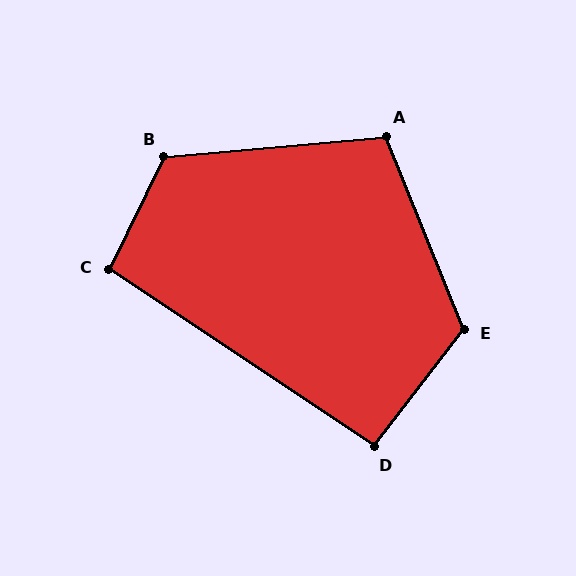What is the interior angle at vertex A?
Approximately 107 degrees (obtuse).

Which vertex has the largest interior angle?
B, at approximately 121 degrees.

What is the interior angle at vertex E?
Approximately 121 degrees (obtuse).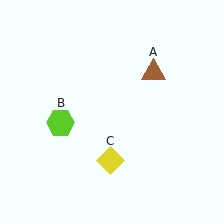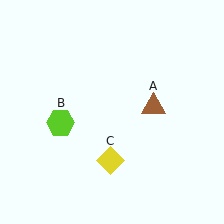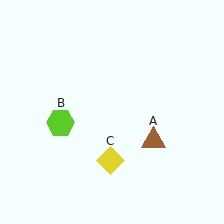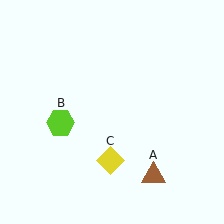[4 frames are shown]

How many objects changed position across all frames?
1 object changed position: brown triangle (object A).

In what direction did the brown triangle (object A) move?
The brown triangle (object A) moved down.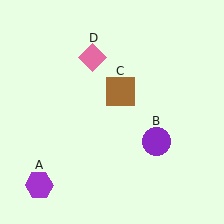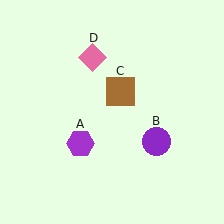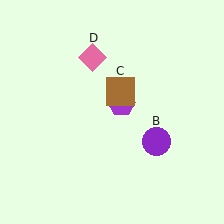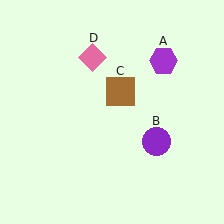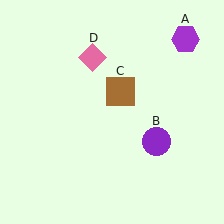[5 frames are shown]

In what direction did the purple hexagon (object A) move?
The purple hexagon (object A) moved up and to the right.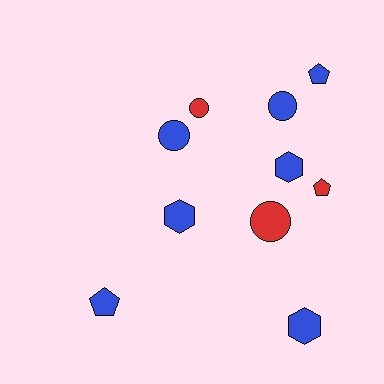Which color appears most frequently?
Blue, with 7 objects.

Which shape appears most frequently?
Circle, with 4 objects.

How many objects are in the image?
There are 10 objects.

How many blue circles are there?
There are 2 blue circles.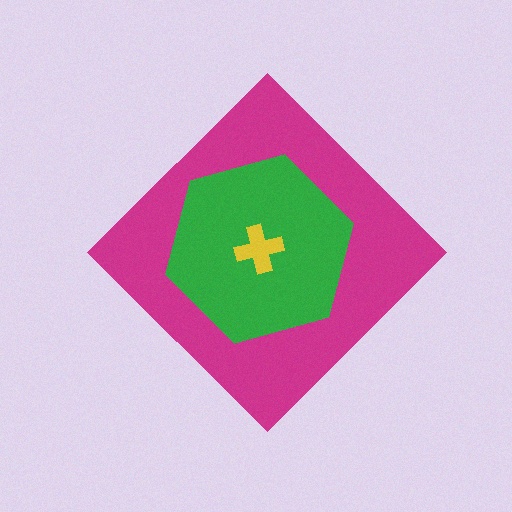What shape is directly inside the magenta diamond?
The green hexagon.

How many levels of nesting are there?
3.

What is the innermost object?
The yellow cross.